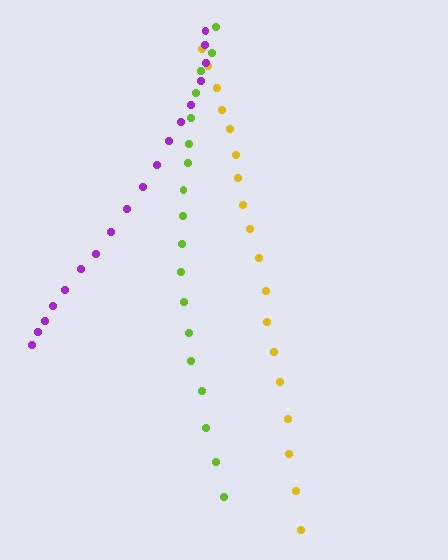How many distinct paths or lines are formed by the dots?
There are 3 distinct paths.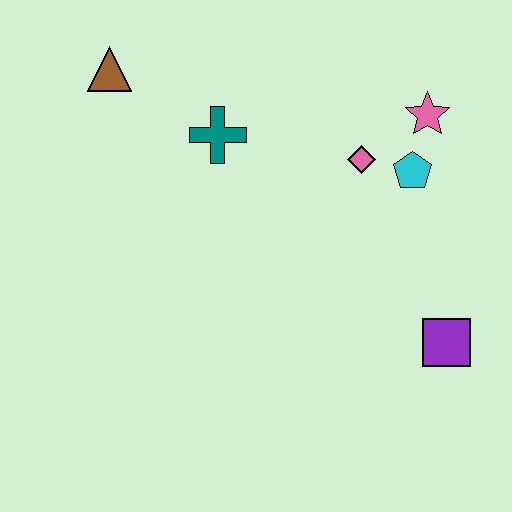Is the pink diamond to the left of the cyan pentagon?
Yes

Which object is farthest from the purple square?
The brown triangle is farthest from the purple square.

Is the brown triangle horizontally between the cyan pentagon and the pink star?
No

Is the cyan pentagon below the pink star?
Yes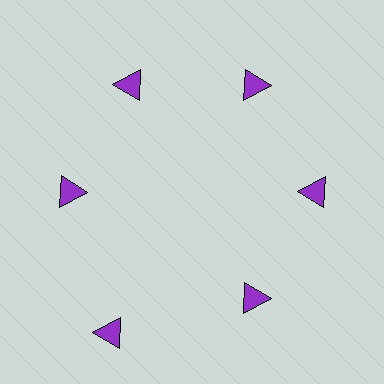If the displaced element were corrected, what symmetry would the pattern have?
It would have 6-fold rotational symmetry — the pattern would map onto itself every 60 degrees.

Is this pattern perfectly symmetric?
No. The 6 purple triangles are arranged in a ring, but one element near the 7 o'clock position is pushed outward from the center, breaking the 6-fold rotational symmetry.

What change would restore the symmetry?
The symmetry would be restored by moving it inward, back onto the ring so that all 6 triangles sit at equal angles and equal distance from the center.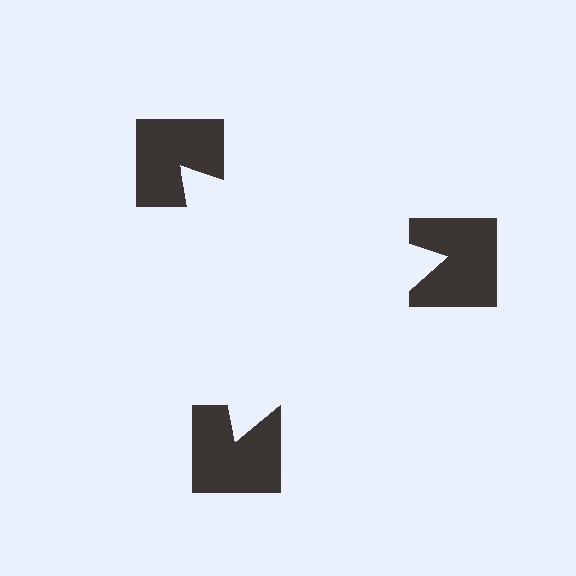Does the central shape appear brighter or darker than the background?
It typically appears slightly brighter than the background, even though no actual brightness change is drawn.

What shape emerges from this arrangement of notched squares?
An illusory triangle — its edges are inferred from the aligned wedge cuts in the notched squares, not physically drawn.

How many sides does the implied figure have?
3 sides.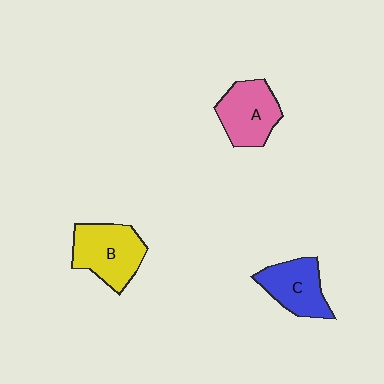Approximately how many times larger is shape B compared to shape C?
Approximately 1.2 times.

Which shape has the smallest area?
Shape C (blue).